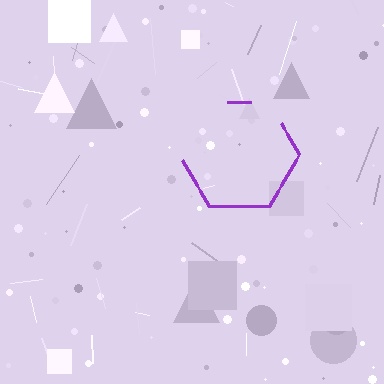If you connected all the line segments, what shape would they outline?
They would outline a hexagon.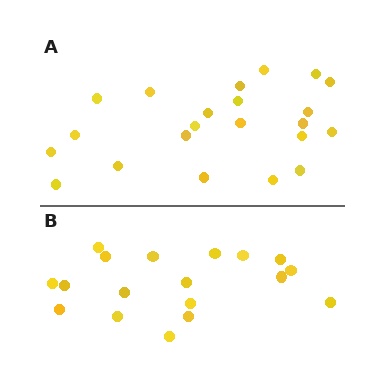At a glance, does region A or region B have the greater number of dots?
Region A (the top region) has more dots.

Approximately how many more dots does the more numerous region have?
Region A has about 4 more dots than region B.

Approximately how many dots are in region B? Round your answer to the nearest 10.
About 20 dots. (The exact count is 18, which rounds to 20.)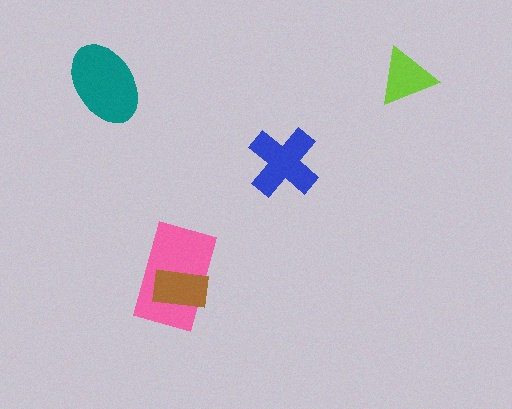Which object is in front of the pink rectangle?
The brown rectangle is in front of the pink rectangle.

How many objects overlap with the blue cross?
0 objects overlap with the blue cross.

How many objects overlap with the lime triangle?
0 objects overlap with the lime triangle.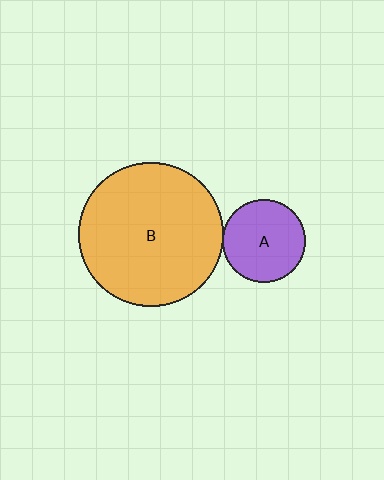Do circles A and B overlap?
Yes.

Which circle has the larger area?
Circle B (orange).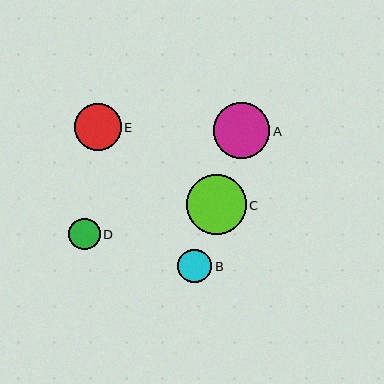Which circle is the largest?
Circle C is the largest with a size of approximately 60 pixels.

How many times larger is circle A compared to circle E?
Circle A is approximately 1.2 times the size of circle E.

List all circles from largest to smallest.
From largest to smallest: C, A, E, B, D.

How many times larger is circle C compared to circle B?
Circle C is approximately 1.8 times the size of circle B.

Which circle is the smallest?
Circle D is the smallest with a size of approximately 31 pixels.